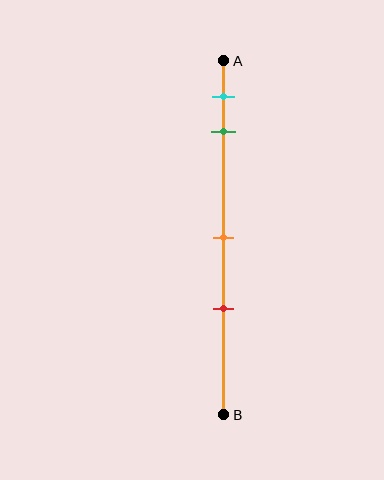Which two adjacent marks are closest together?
The cyan and green marks are the closest adjacent pair.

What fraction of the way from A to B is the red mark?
The red mark is approximately 70% (0.7) of the way from A to B.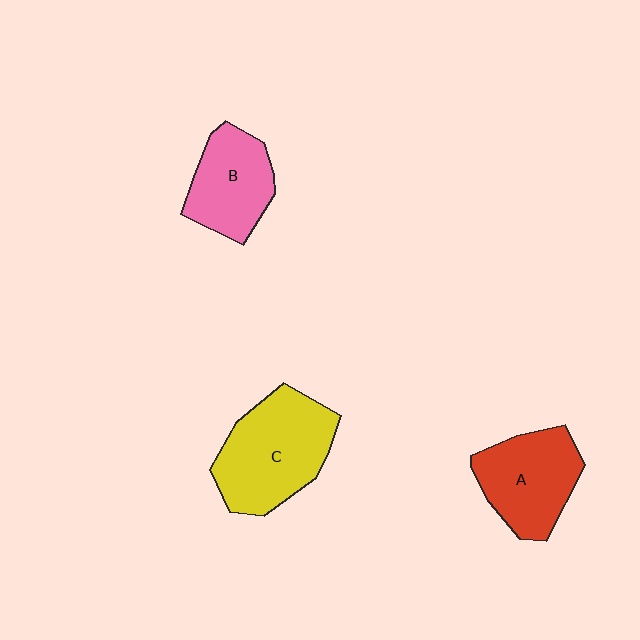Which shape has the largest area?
Shape C (yellow).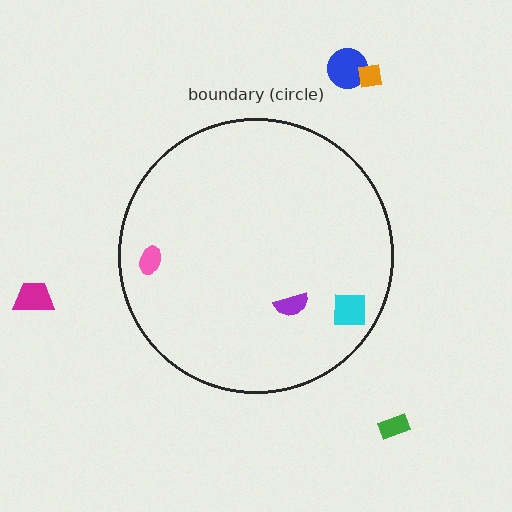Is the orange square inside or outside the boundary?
Outside.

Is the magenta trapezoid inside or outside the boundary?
Outside.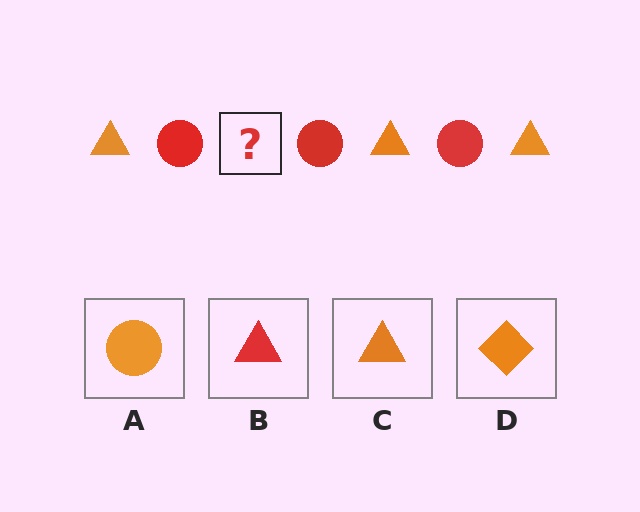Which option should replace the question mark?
Option C.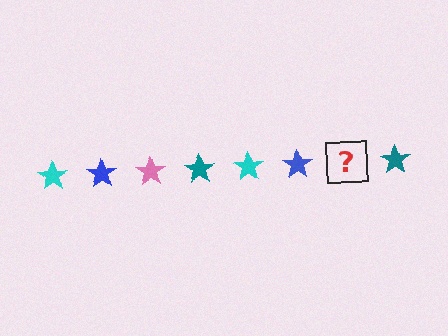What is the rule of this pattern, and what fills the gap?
The rule is that the pattern cycles through cyan, blue, pink, teal stars. The gap should be filled with a pink star.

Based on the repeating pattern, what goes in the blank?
The blank should be a pink star.